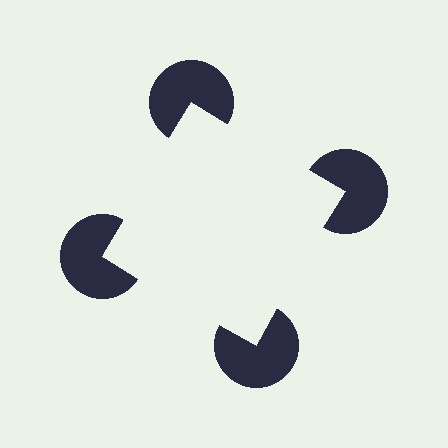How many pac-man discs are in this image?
There are 4 — one at each vertex of the illusory square.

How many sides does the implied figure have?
4 sides.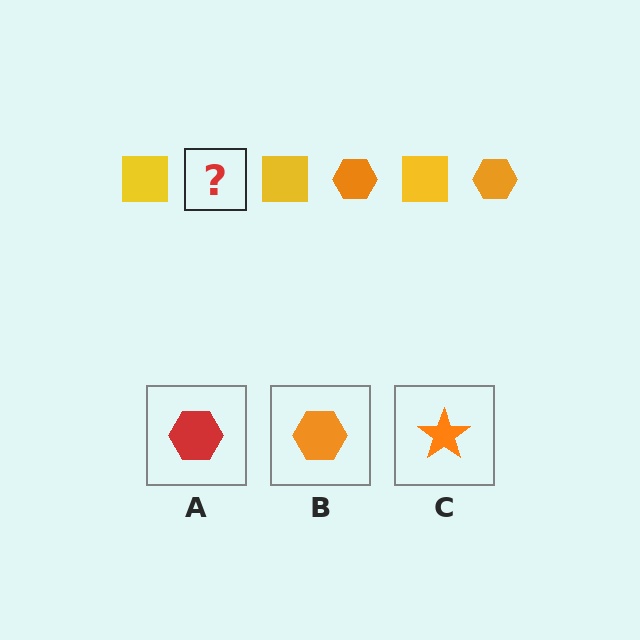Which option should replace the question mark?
Option B.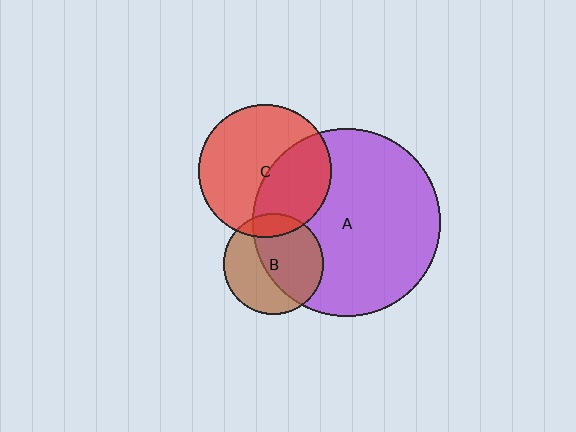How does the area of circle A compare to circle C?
Approximately 2.0 times.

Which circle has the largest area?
Circle A (purple).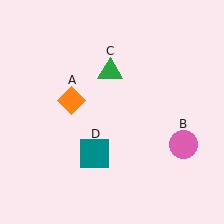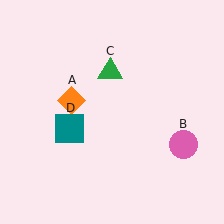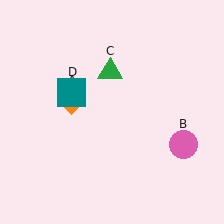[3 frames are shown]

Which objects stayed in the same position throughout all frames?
Orange diamond (object A) and pink circle (object B) and green triangle (object C) remained stationary.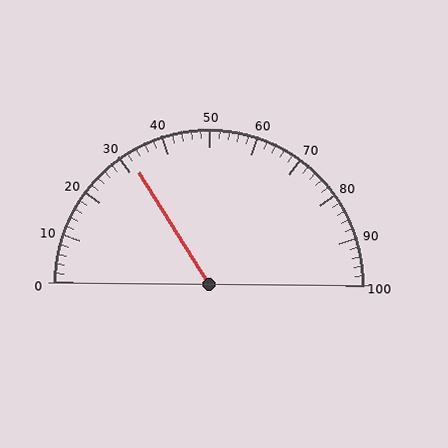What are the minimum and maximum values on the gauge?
The gauge ranges from 0 to 100.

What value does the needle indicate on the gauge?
The needle indicates approximately 32.